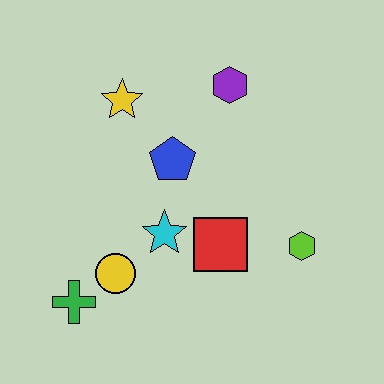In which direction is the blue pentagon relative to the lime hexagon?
The blue pentagon is to the left of the lime hexagon.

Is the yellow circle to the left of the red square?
Yes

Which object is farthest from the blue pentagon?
The green cross is farthest from the blue pentagon.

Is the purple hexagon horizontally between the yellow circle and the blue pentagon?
No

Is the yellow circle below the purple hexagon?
Yes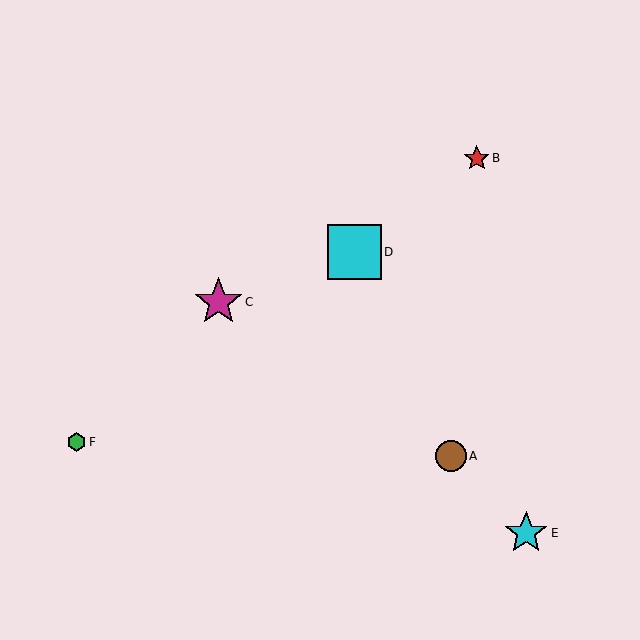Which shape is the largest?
The cyan square (labeled D) is the largest.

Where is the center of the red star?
The center of the red star is at (477, 158).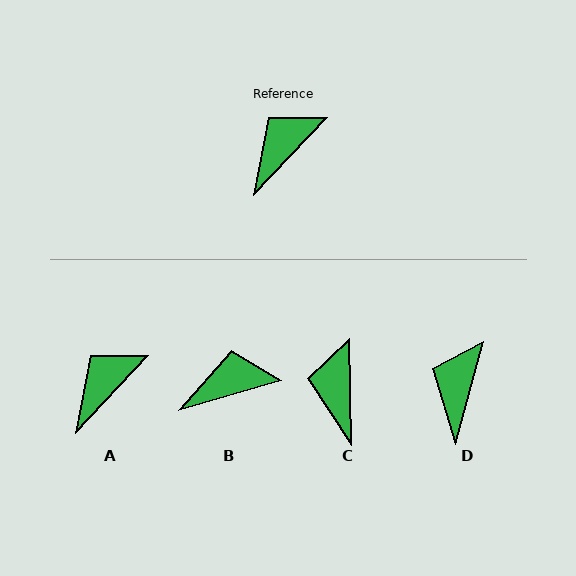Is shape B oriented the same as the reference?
No, it is off by about 31 degrees.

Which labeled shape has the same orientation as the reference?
A.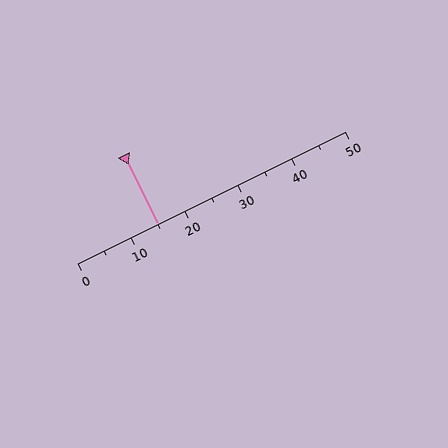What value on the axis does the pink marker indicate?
The marker indicates approximately 15.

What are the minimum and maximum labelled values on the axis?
The axis runs from 0 to 50.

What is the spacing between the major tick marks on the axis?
The major ticks are spaced 10 apart.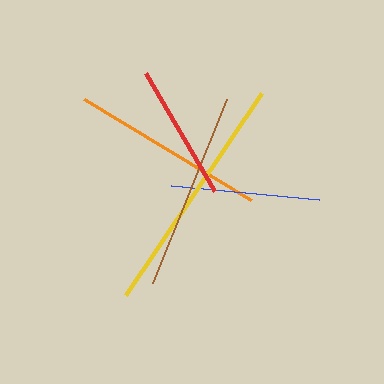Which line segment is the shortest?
The red line is the shortest at approximately 137 pixels.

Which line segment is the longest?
The yellow line is the longest at approximately 244 pixels.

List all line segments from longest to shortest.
From longest to shortest: yellow, brown, orange, blue, red.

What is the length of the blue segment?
The blue segment is approximately 149 pixels long.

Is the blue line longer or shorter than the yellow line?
The yellow line is longer than the blue line.